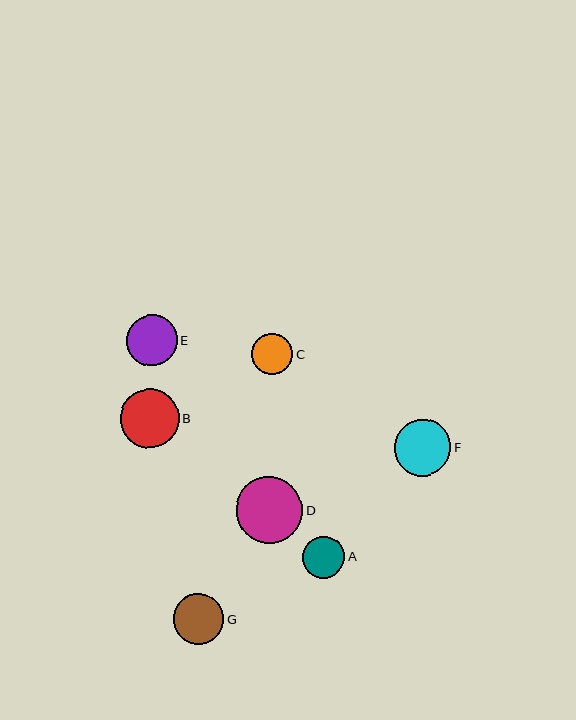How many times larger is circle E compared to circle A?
Circle E is approximately 1.2 times the size of circle A.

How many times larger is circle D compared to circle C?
Circle D is approximately 1.6 times the size of circle C.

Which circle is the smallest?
Circle C is the smallest with a size of approximately 41 pixels.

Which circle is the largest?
Circle D is the largest with a size of approximately 66 pixels.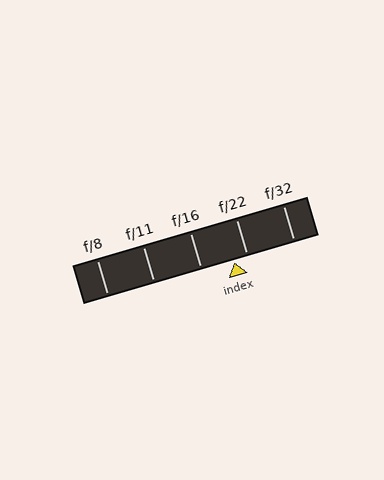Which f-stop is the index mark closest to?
The index mark is closest to f/22.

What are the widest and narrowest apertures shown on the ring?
The widest aperture shown is f/8 and the narrowest is f/32.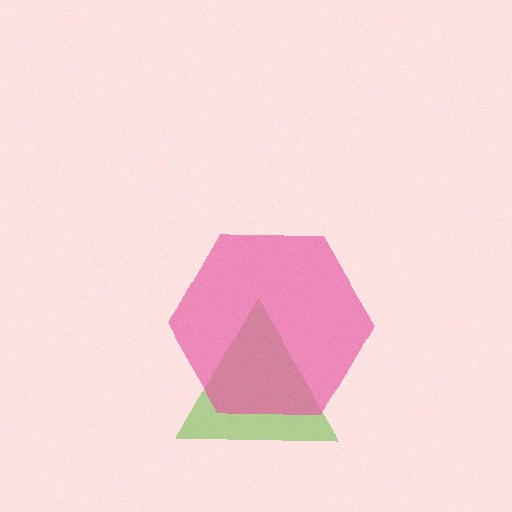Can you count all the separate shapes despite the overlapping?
Yes, there are 2 separate shapes.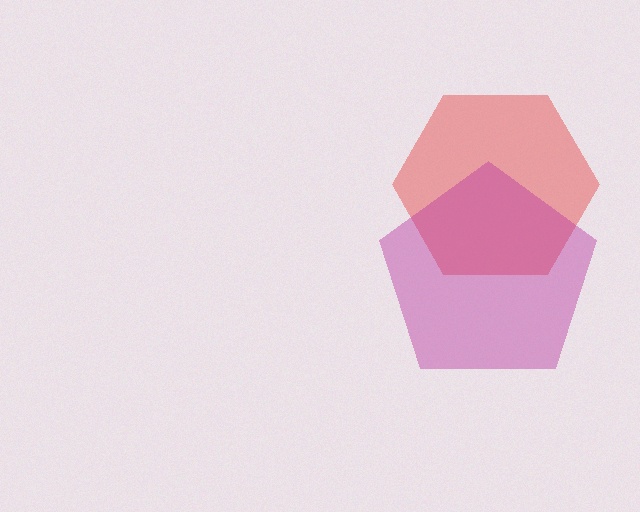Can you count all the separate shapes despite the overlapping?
Yes, there are 2 separate shapes.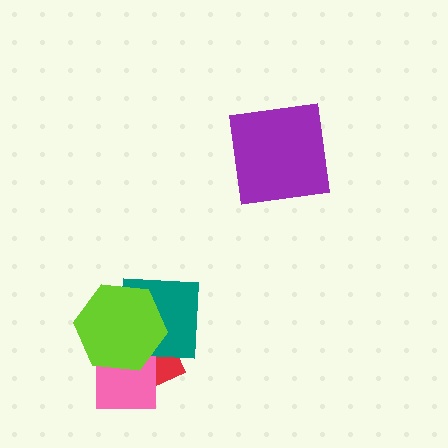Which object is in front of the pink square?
The lime hexagon is in front of the pink square.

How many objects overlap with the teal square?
2 objects overlap with the teal square.